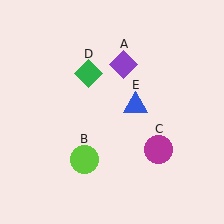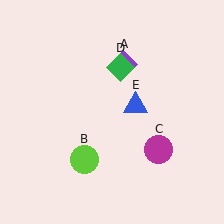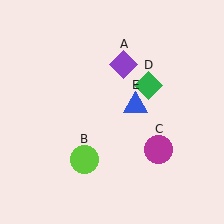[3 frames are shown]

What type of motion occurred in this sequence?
The green diamond (object D) rotated clockwise around the center of the scene.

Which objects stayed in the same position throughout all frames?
Purple diamond (object A) and lime circle (object B) and magenta circle (object C) and blue triangle (object E) remained stationary.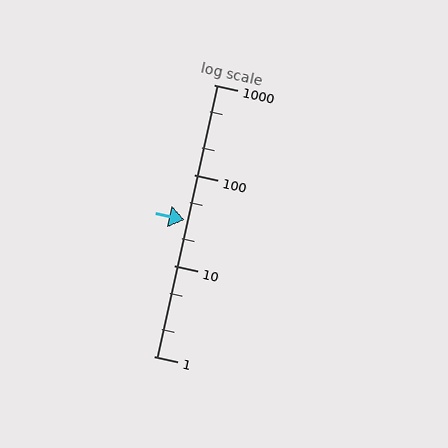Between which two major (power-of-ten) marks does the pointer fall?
The pointer is between 10 and 100.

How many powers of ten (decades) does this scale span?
The scale spans 3 decades, from 1 to 1000.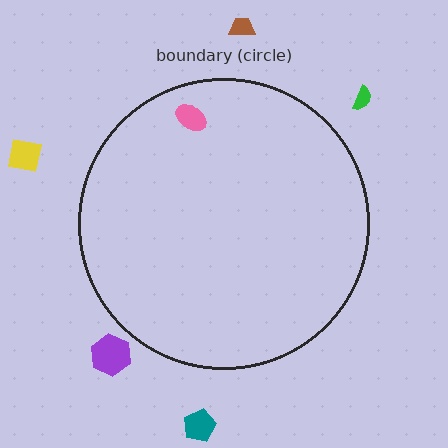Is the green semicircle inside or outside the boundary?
Outside.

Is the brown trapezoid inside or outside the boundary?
Outside.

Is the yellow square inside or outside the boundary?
Outside.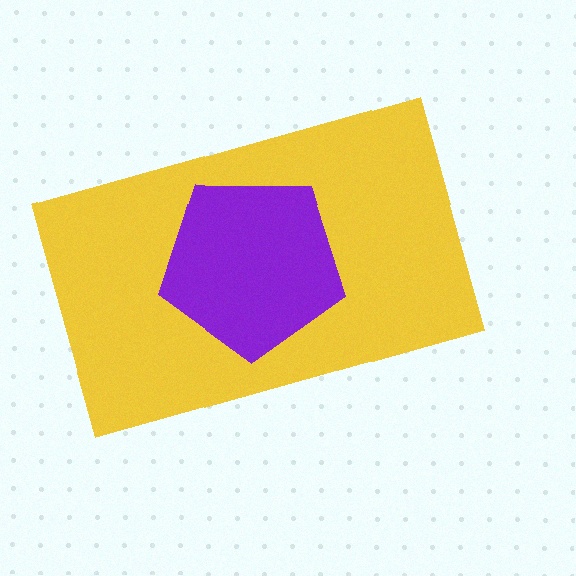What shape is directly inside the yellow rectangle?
The purple pentagon.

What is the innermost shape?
The purple pentagon.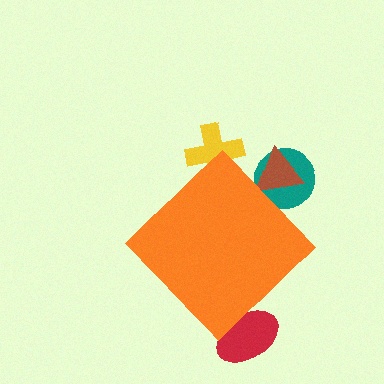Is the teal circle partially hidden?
Yes, the teal circle is partially hidden behind the orange diamond.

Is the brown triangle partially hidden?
Yes, the brown triangle is partially hidden behind the orange diamond.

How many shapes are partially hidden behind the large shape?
4 shapes are partially hidden.